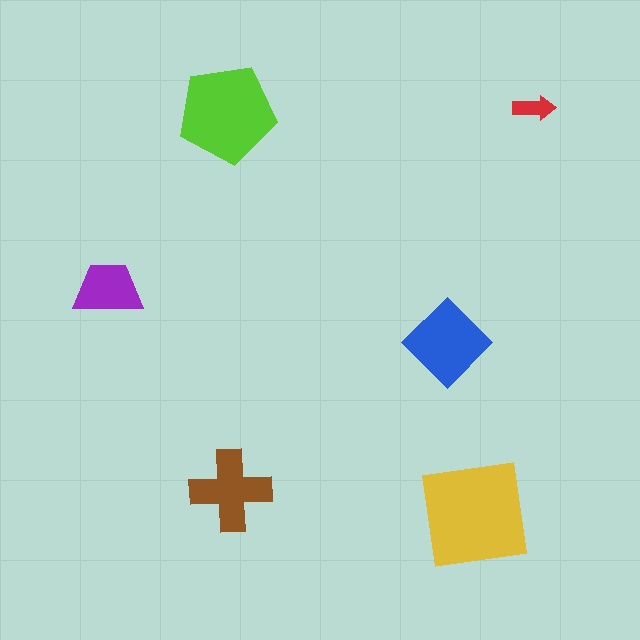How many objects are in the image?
There are 6 objects in the image.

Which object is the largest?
The yellow square.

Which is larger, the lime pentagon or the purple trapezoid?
The lime pentagon.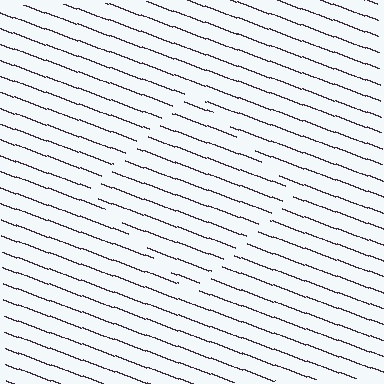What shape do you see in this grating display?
An illusory square. The interior of the shape contains the same grating, shifted by half a period — the contour is defined by the phase discontinuity where line-ends from the inner and outer gratings abut.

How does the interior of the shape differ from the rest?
The interior of the shape contains the same grating, shifted by half a period — the contour is defined by the phase discontinuity where line-ends from the inner and outer gratings abut.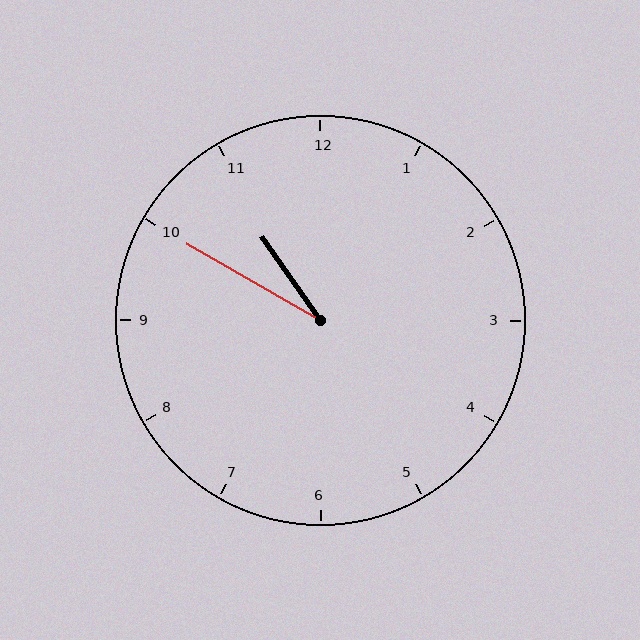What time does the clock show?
10:50.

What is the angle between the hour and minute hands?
Approximately 25 degrees.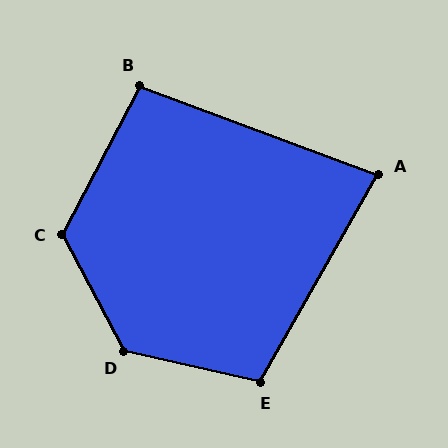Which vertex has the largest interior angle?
D, at approximately 130 degrees.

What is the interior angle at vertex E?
Approximately 107 degrees (obtuse).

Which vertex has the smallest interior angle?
A, at approximately 81 degrees.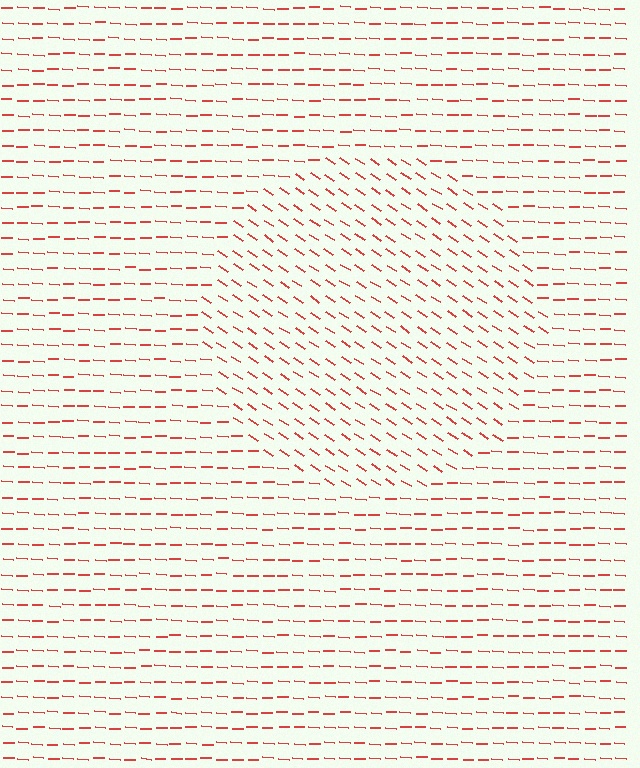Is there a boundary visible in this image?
Yes, there is a texture boundary formed by a change in line orientation.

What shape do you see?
I see a circle.